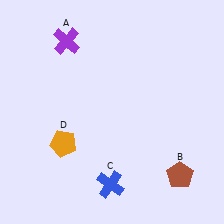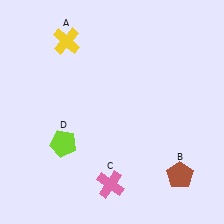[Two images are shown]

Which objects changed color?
A changed from purple to yellow. C changed from blue to pink. D changed from orange to lime.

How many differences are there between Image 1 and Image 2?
There are 3 differences between the two images.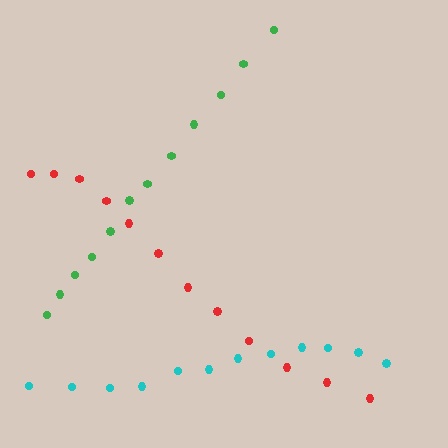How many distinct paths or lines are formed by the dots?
There are 3 distinct paths.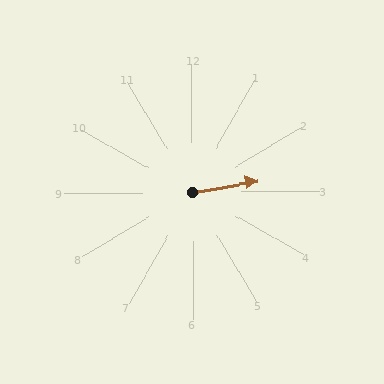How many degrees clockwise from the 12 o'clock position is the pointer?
Approximately 81 degrees.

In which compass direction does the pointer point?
East.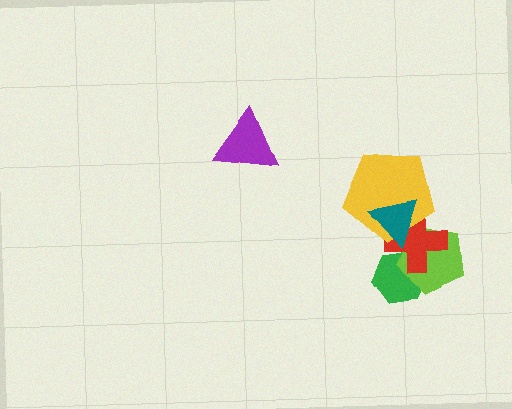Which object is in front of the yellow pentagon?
The teal triangle is in front of the yellow pentagon.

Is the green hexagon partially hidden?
Yes, it is partially covered by another shape.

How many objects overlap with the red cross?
4 objects overlap with the red cross.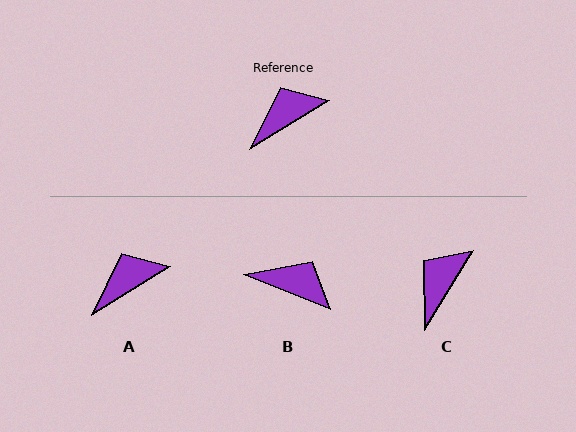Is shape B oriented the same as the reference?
No, it is off by about 54 degrees.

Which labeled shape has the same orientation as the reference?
A.